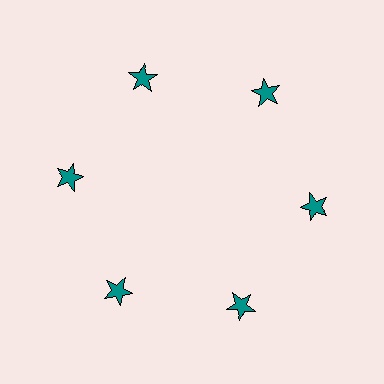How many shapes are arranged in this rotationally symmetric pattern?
There are 6 shapes, arranged in 6 groups of 1.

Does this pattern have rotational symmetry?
Yes, this pattern has 6-fold rotational symmetry. It looks the same after rotating 60 degrees around the center.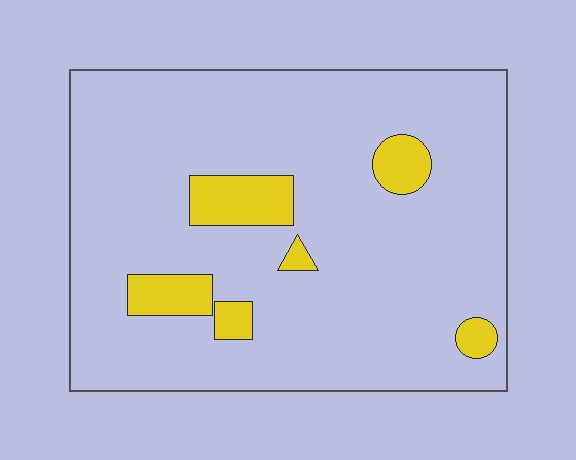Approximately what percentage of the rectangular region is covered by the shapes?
Approximately 10%.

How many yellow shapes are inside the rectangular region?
6.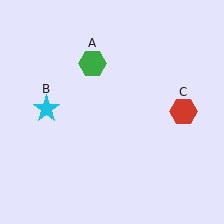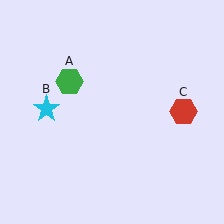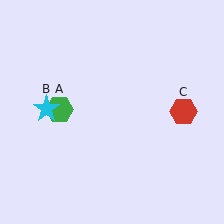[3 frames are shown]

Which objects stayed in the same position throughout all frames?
Cyan star (object B) and red hexagon (object C) remained stationary.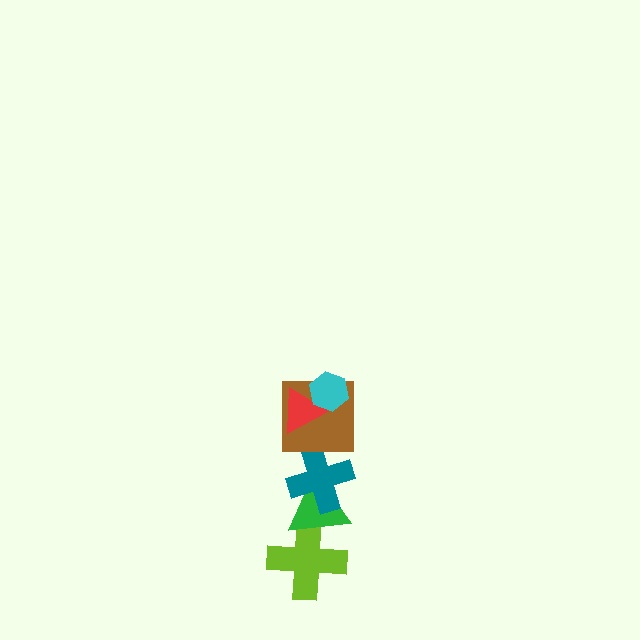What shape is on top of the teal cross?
The brown square is on top of the teal cross.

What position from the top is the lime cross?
The lime cross is 6th from the top.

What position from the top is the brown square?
The brown square is 3rd from the top.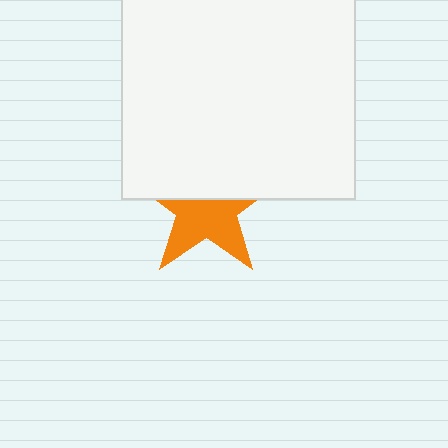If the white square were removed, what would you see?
You would see the complete orange star.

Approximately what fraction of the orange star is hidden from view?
Roughly 46% of the orange star is hidden behind the white square.